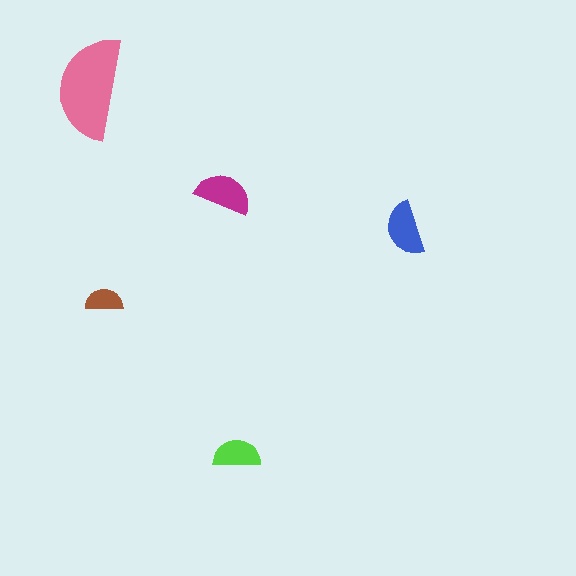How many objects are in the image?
There are 5 objects in the image.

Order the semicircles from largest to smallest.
the pink one, the magenta one, the blue one, the lime one, the brown one.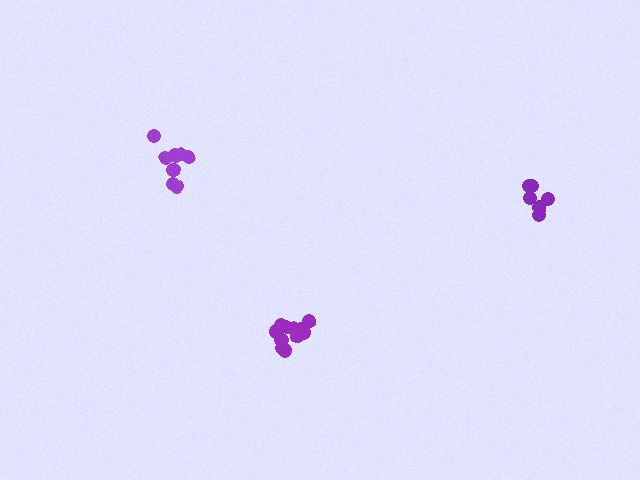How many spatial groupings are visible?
There are 3 spatial groupings.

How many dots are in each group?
Group 1: 12 dots, Group 2: 6 dots, Group 3: 8 dots (26 total).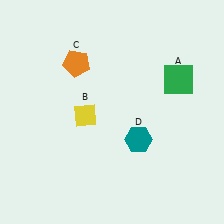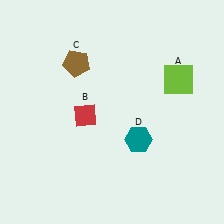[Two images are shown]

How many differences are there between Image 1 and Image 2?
There are 3 differences between the two images.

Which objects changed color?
A changed from green to lime. B changed from yellow to red. C changed from orange to brown.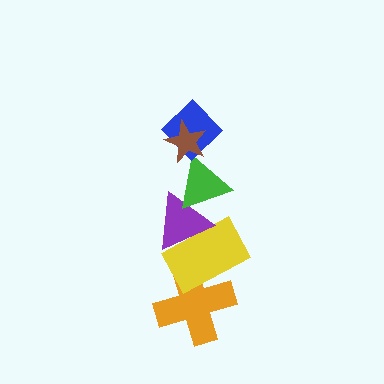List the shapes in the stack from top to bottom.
From top to bottom: the brown star, the blue diamond, the green triangle, the purple triangle, the yellow rectangle, the orange cross.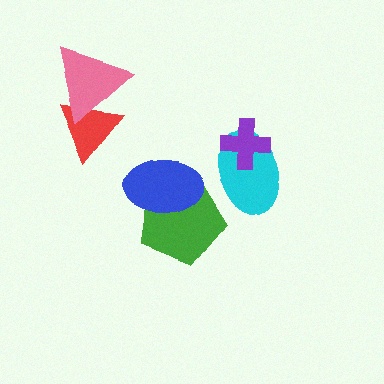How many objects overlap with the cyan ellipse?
1 object overlaps with the cyan ellipse.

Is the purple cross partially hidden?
No, no other shape covers it.